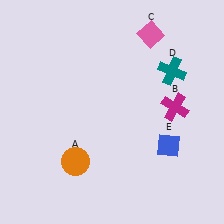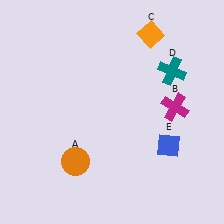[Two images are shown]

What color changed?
The diamond (C) changed from pink in Image 1 to orange in Image 2.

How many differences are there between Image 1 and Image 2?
There is 1 difference between the two images.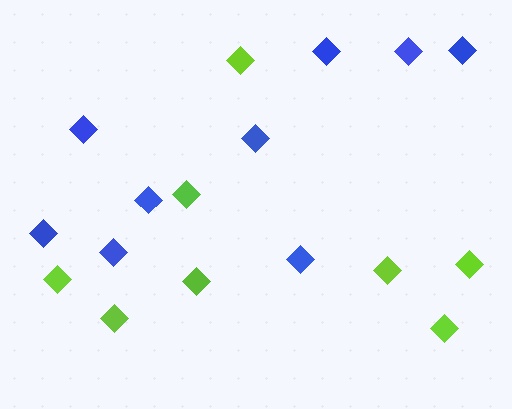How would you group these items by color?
There are 2 groups: one group of blue diamonds (9) and one group of lime diamonds (8).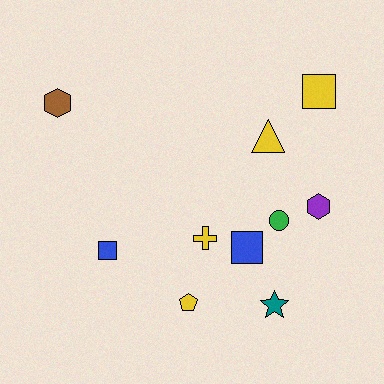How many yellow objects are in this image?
There are 4 yellow objects.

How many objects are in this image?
There are 10 objects.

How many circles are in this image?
There is 1 circle.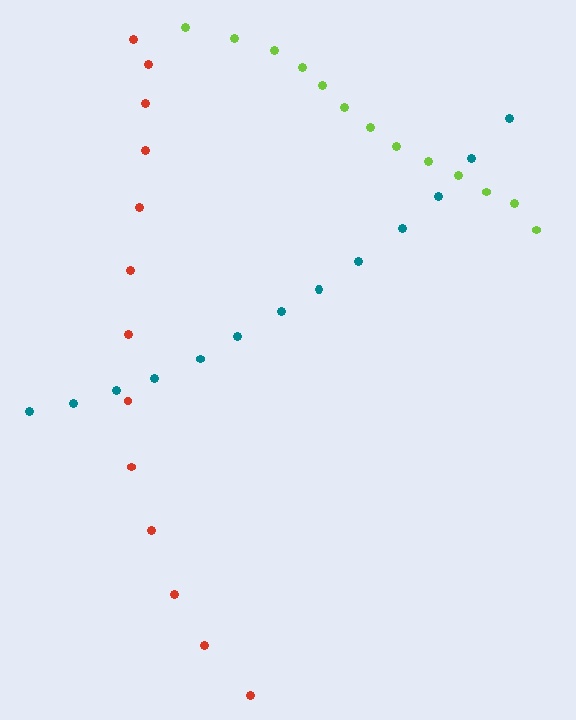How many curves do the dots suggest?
There are 3 distinct paths.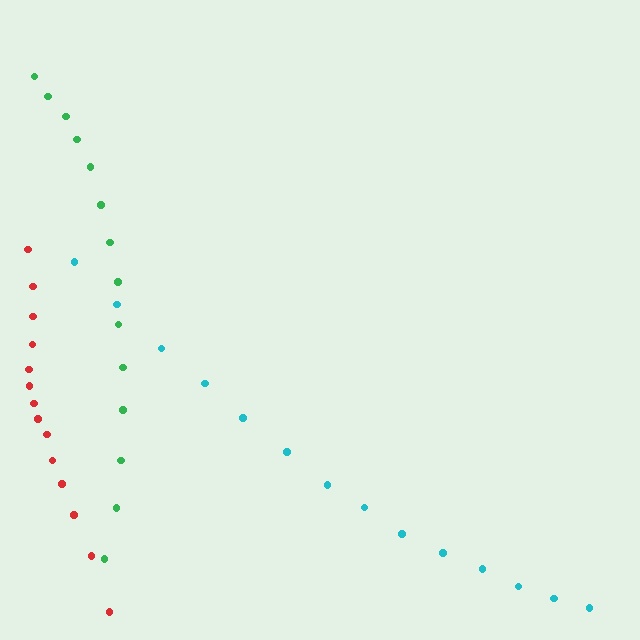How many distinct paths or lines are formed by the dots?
There are 3 distinct paths.